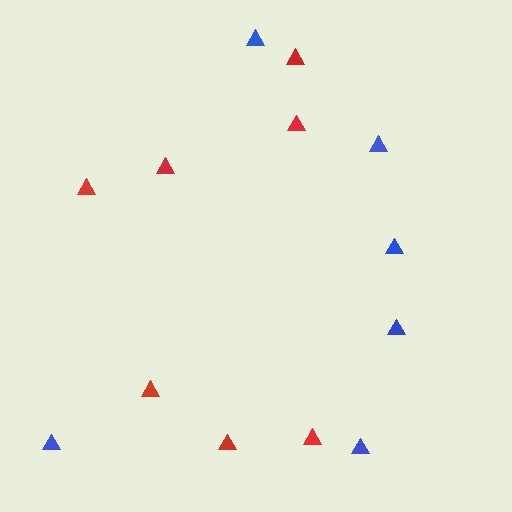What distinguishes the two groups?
There are 2 groups: one group of blue triangles (6) and one group of red triangles (7).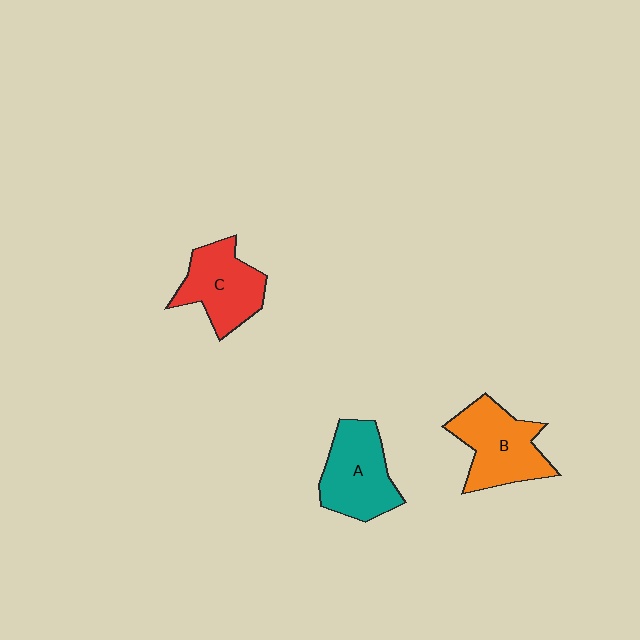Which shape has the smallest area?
Shape C (red).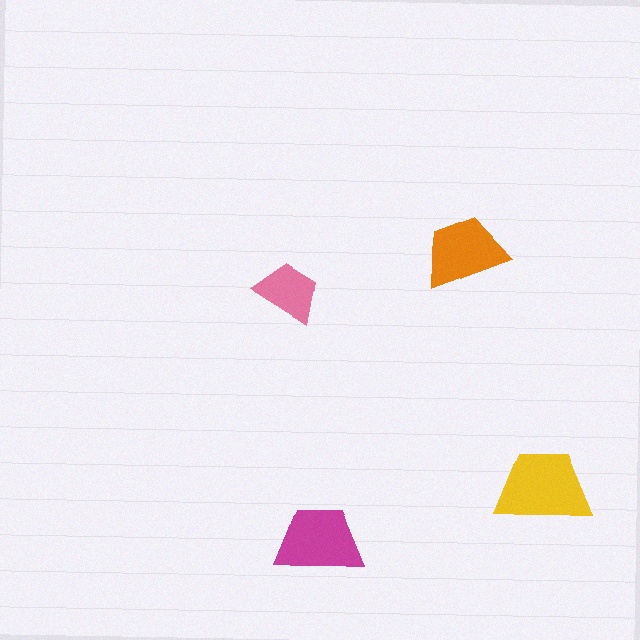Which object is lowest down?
The magenta trapezoid is bottommost.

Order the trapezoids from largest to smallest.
the yellow one, the magenta one, the orange one, the pink one.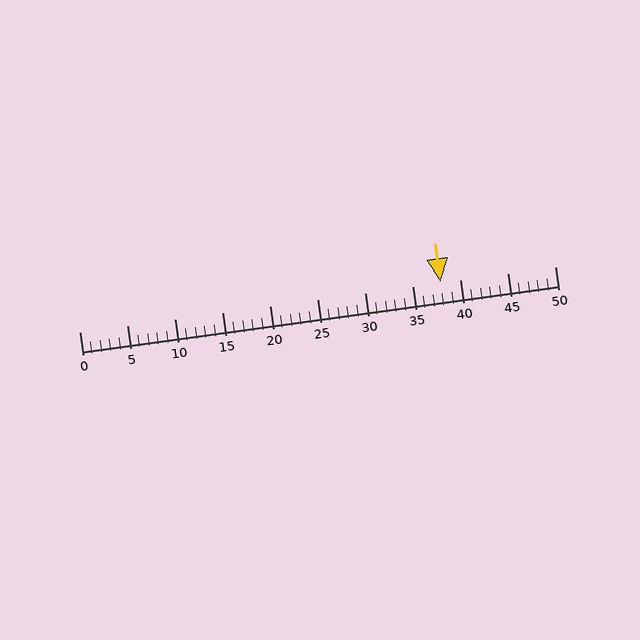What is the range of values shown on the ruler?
The ruler shows values from 0 to 50.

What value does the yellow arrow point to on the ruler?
The yellow arrow points to approximately 38.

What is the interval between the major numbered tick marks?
The major tick marks are spaced 5 units apart.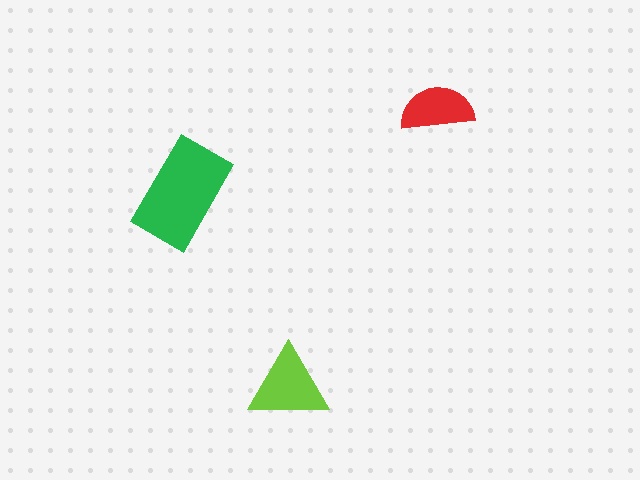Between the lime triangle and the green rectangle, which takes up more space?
The green rectangle.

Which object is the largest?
The green rectangle.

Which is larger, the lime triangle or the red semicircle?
The lime triangle.